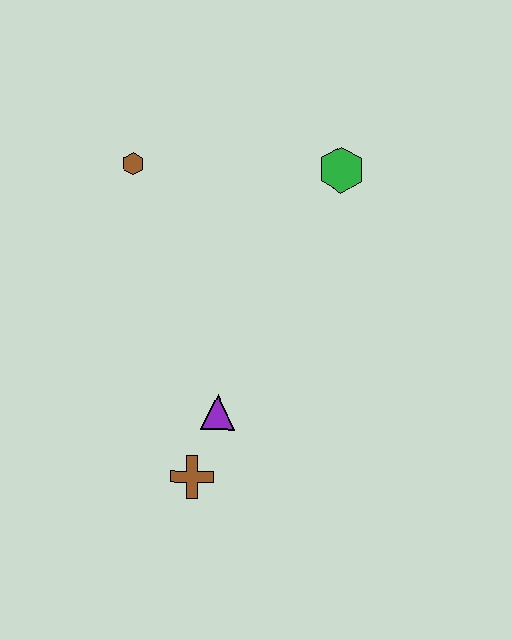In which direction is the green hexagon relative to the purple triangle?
The green hexagon is above the purple triangle.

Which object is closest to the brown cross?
The purple triangle is closest to the brown cross.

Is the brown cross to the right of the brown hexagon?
Yes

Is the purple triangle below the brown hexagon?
Yes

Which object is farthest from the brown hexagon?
The brown cross is farthest from the brown hexagon.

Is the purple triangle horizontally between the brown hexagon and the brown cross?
No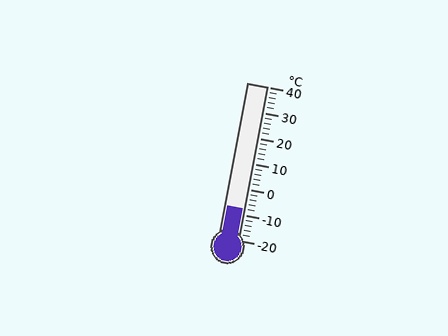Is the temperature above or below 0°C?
The temperature is below 0°C.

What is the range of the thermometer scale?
The thermometer scale ranges from -20°C to 40°C.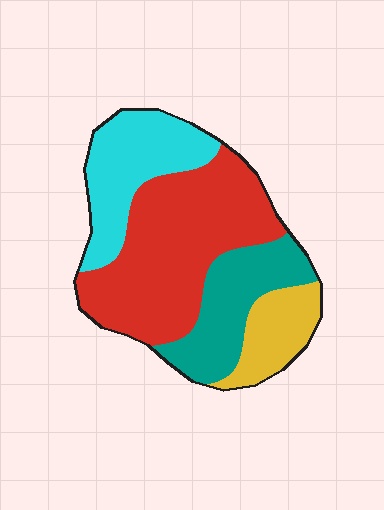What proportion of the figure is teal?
Teal covers around 20% of the figure.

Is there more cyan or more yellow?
Cyan.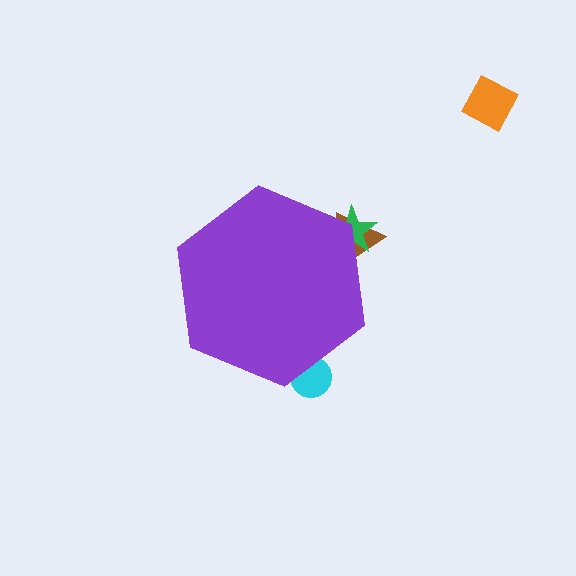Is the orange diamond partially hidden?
No, the orange diamond is fully visible.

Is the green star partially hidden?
Yes, the green star is partially hidden behind the purple hexagon.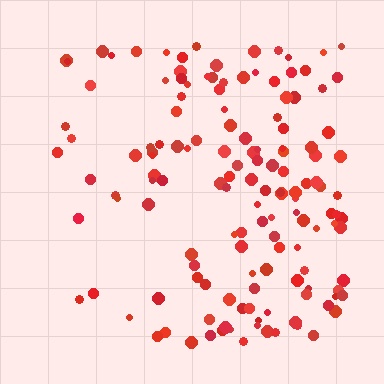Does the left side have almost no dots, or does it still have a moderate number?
Still a moderate number, just noticeably fewer than the right.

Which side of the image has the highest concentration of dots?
The right.